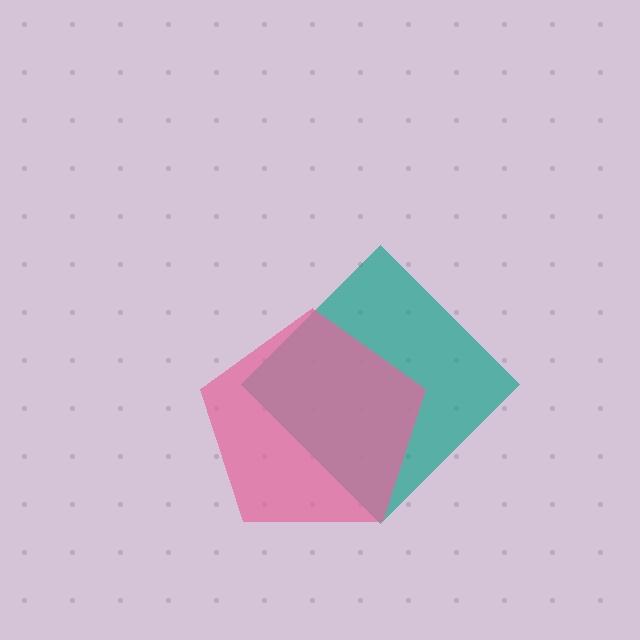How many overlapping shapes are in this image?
There are 2 overlapping shapes in the image.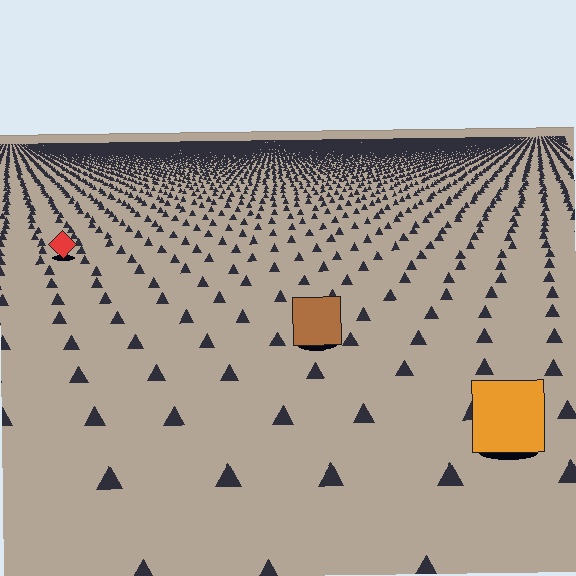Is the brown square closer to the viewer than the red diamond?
Yes. The brown square is closer — you can tell from the texture gradient: the ground texture is coarser near it.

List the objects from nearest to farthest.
From nearest to farthest: the orange square, the brown square, the red diamond.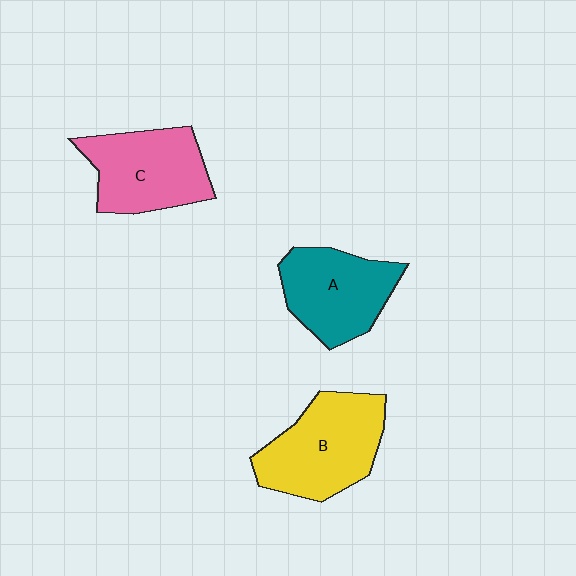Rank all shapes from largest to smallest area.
From largest to smallest: B (yellow), C (pink), A (teal).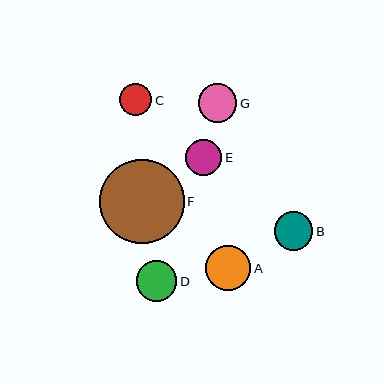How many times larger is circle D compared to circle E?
Circle D is approximately 1.1 times the size of circle E.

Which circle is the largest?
Circle F is the largest with a size of approximately 85 pixels.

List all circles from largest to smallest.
From largest to smallest: F, A, D, G, B, E, C.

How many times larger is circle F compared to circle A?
Circle F is approximately 1.9 times the size of circle A.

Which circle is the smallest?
Circle C is the smallest with a size of approximately 32 pixels.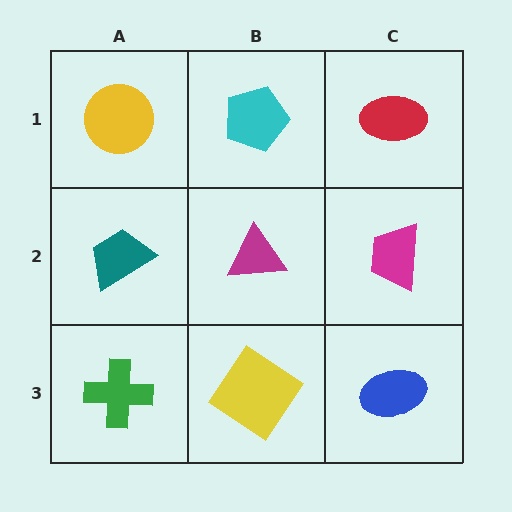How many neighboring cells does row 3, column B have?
3.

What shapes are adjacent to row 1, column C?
A magenta trapezoid (row 2, column C), a cyan pentagon (row 1, column B).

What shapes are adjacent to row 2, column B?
A cyan pentagon (row 1, column B), a yellow diamond (row 3, column B), a teal trapezoid (row 2, column A), a magenta trapezoid (row 2, column C).